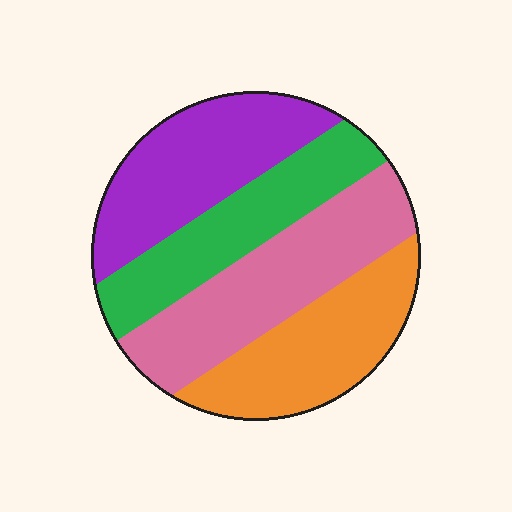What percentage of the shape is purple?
Purple covers around 25% of the shape.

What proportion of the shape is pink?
Pink takes up about one quarter (1/4) of the shape.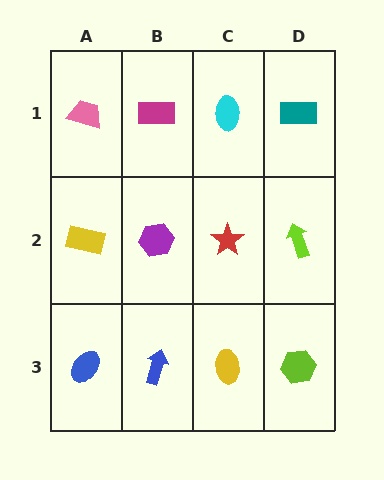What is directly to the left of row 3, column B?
A blue ellipse.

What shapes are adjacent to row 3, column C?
A red star (row 2, column C), a blue arrow (row 3, column B), a lime hexagon (row 3, column D).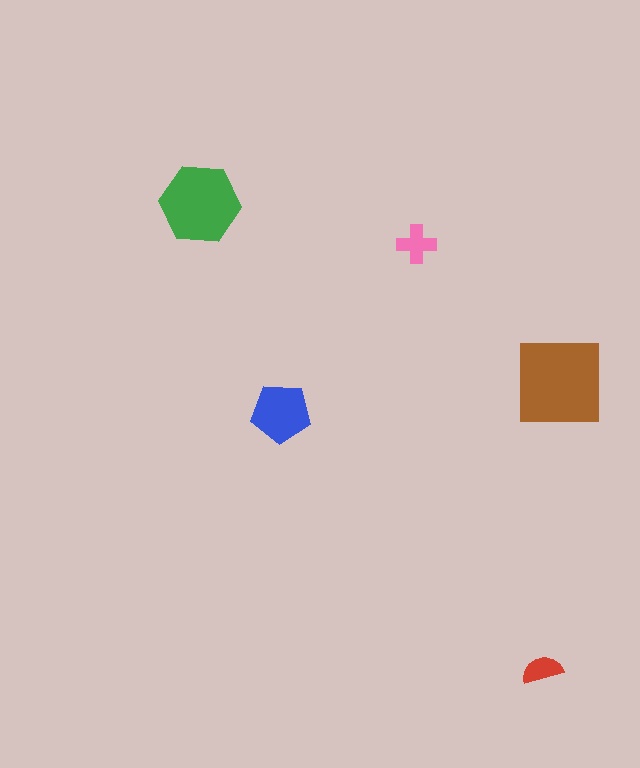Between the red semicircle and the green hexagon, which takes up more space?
The green hexagon.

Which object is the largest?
The brown square.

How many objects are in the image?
There are 5 objects in the image.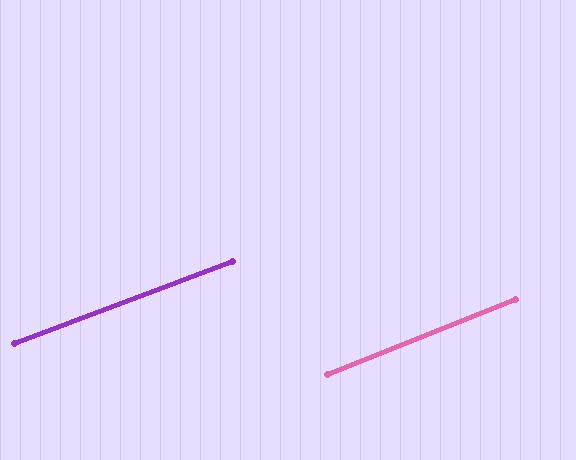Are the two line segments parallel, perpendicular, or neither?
Parallel — their directions differ by only 1.6°.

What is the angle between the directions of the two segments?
Approximately 2 degrees.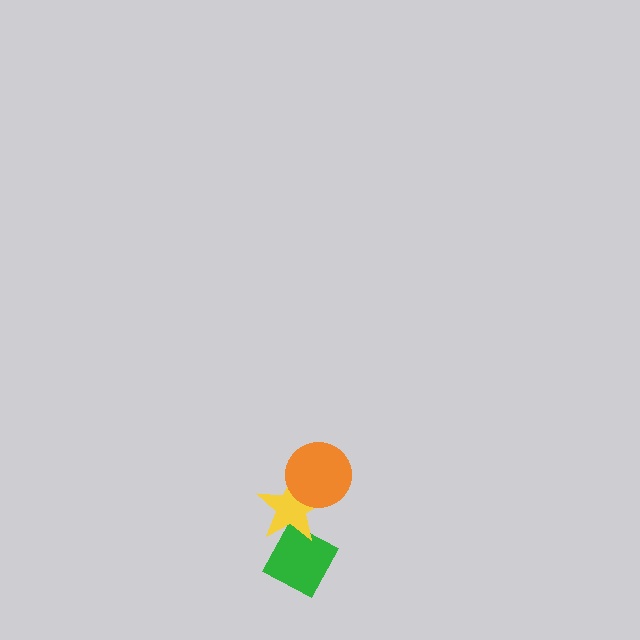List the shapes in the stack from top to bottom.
From top to bottom: the orange circle, the yellow star, the green diamond.